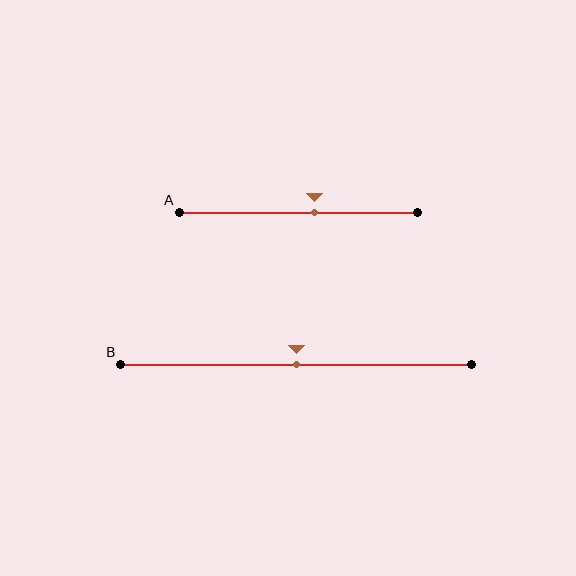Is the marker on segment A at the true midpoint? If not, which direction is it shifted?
No, the marker on segment A is shifted to the right by about 7% of the segment length.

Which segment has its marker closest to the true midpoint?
Segment B has its marker closest to the true midpoint.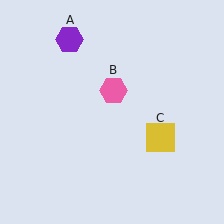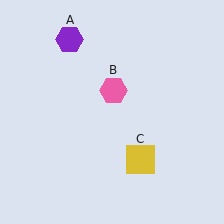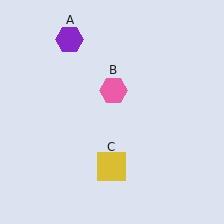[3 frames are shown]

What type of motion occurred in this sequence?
The yellow square (object C) rotated clockwise around the center of the scene.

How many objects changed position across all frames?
1 object changed position: yellow square (object C).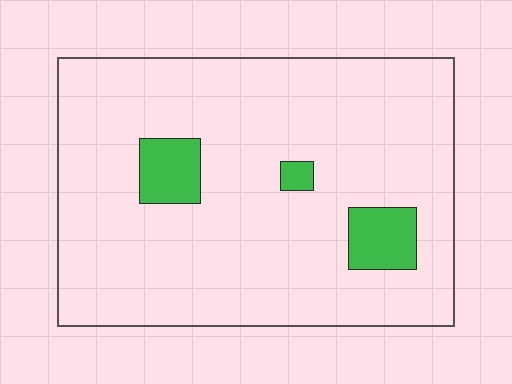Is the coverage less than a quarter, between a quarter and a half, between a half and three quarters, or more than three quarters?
Less than a quarter.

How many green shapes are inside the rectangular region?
3.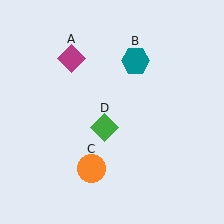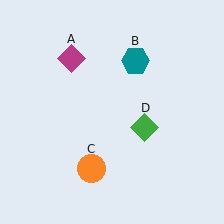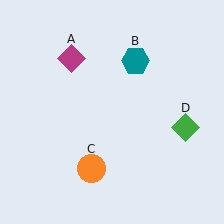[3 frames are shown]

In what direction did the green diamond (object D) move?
The green diamond (object D) moved right.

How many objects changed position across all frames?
1 object changed position: green diamond (object D).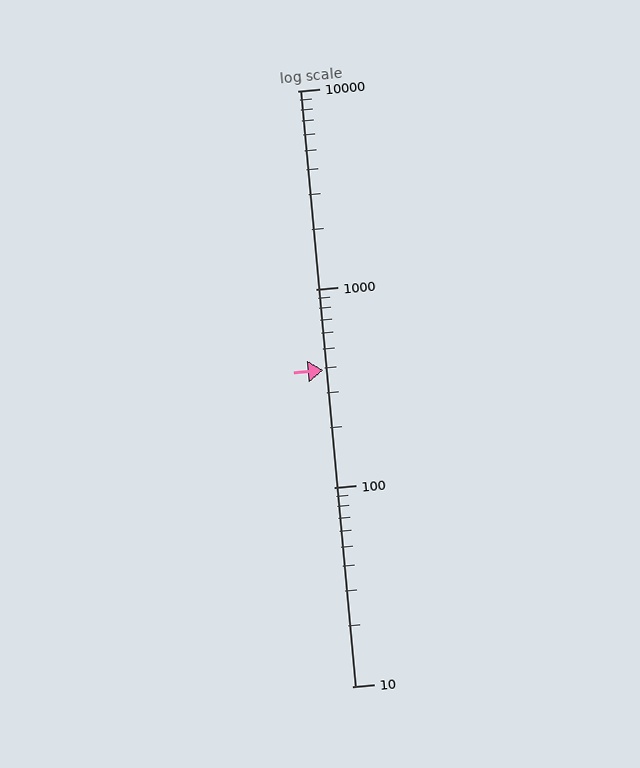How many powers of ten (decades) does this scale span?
The scale spans 3 decades, from 10 to 10000.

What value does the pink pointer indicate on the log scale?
The pointer indicates approximately 390.